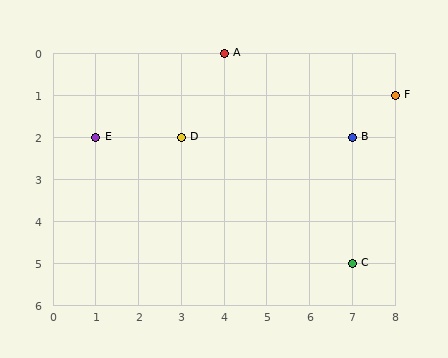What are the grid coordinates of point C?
Point C is at grid coordinates (7, 5).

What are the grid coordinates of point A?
Point A is at grid coordinates (4, 0).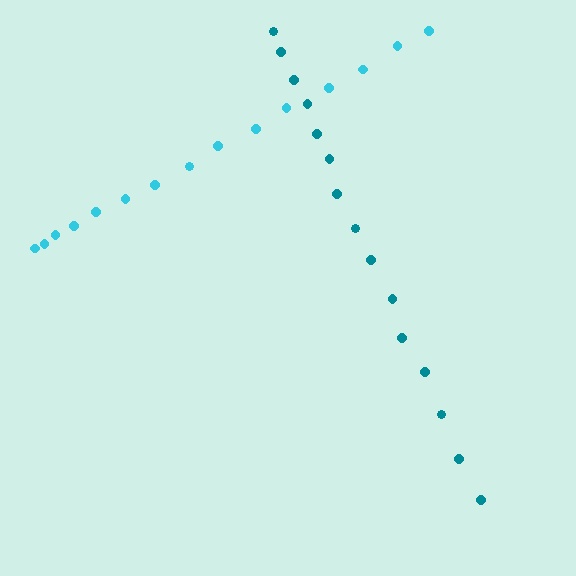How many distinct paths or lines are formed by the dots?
There are 2 distinct paths.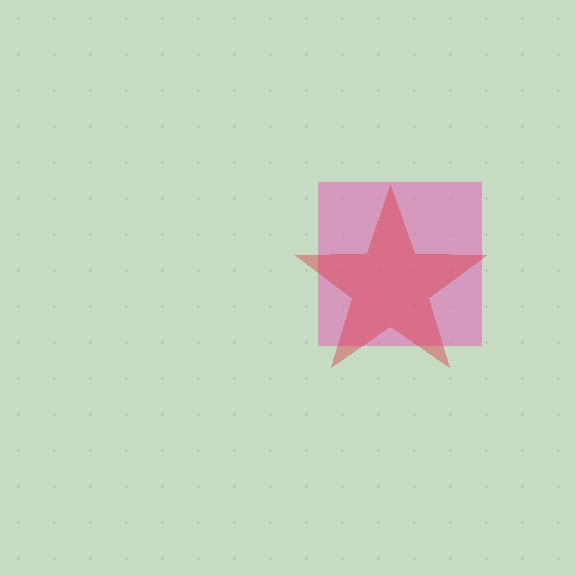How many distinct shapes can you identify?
There are 2 distinct shapes: a pink square, a red star.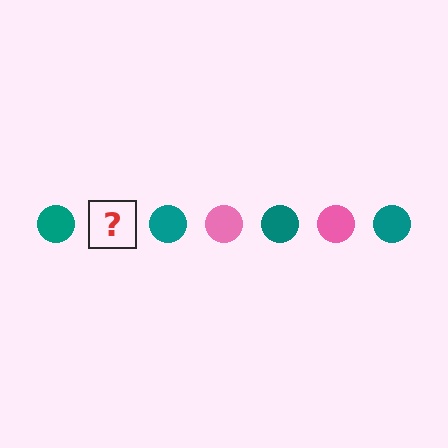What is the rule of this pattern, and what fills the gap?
The rule is that the pattern cycles through teal, pink circles. The gap should be filled with a pink circle.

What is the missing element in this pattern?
The missing element is a pink circle.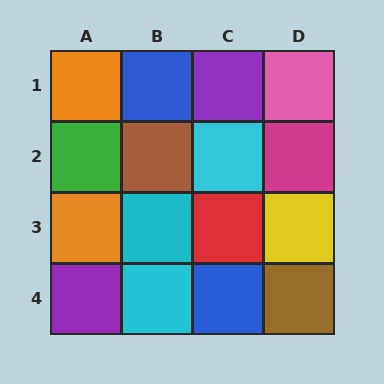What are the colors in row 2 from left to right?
Green, brown, cyan, magenta.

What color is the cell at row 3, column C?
Red.